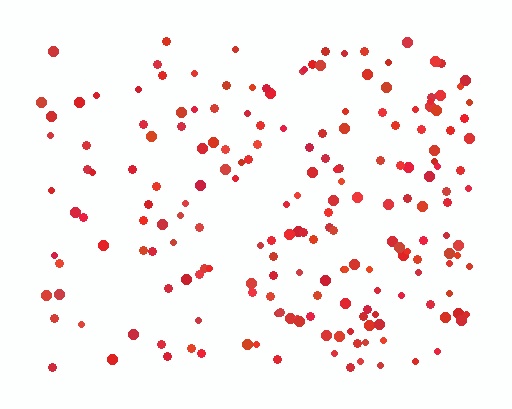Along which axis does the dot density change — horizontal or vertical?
Horizontal.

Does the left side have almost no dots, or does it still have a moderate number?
Still a moderate number, just noticeably fewer than the right.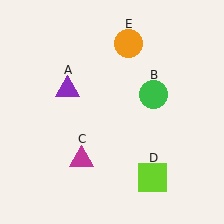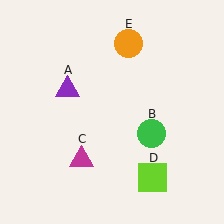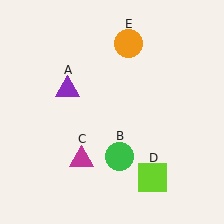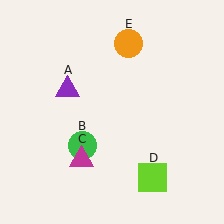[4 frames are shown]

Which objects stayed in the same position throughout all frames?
Purple triangle (object A) and magenta triangle (object C) and lime square (object D) and orange circle (object E) remained stationary.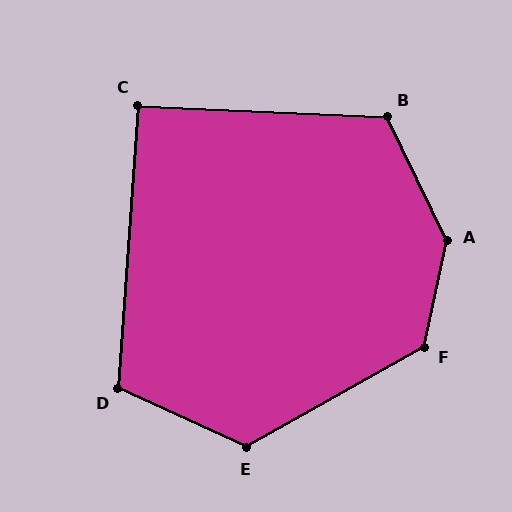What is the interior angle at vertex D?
Approximately 111 degrees (obtuse).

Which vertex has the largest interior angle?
A, at approximately 143 degrees.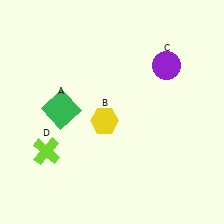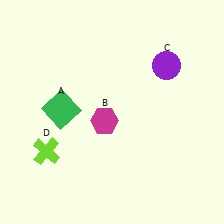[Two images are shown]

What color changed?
The hexagon (B) changed from yellow in Image 1 to magenta in Image 2.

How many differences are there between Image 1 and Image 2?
There is 1 difference between the two images.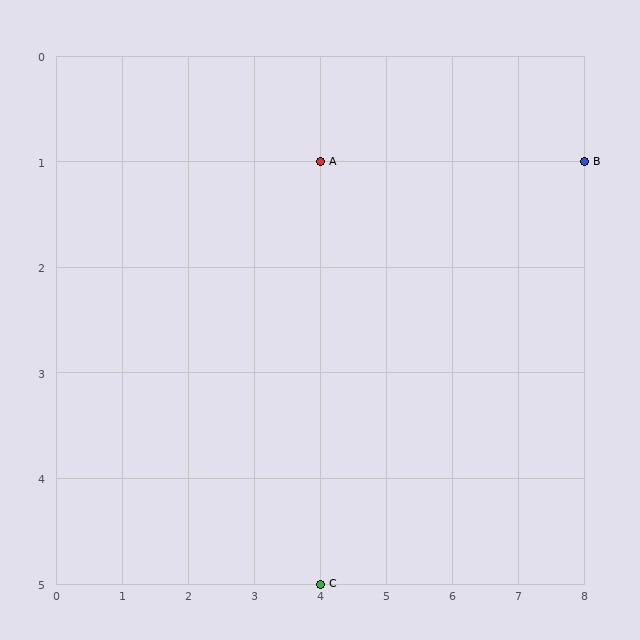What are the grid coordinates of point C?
Point C is at grid coordinates (4, 5).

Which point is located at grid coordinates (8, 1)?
Point B is at (8, 1).